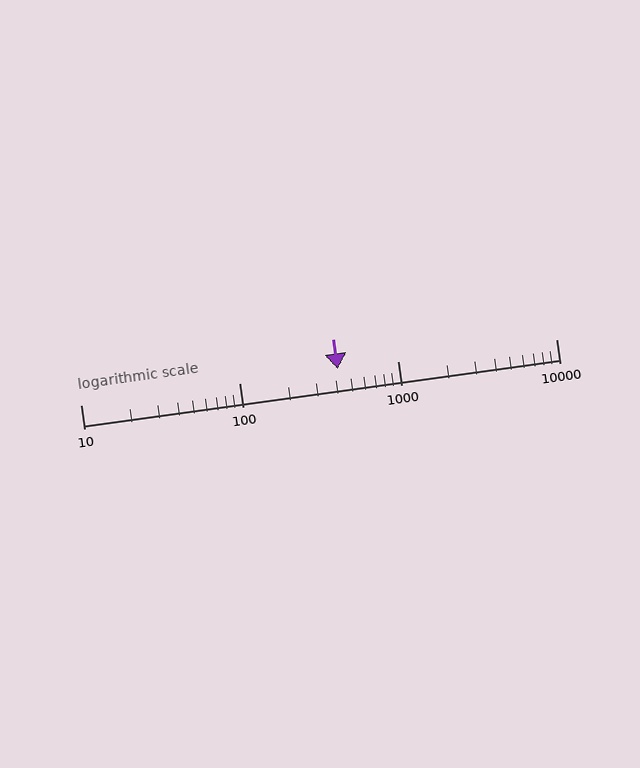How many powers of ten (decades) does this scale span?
The scale spans 3 decades, from 10 to 10000.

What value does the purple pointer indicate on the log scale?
The pointer indicates approximately 420.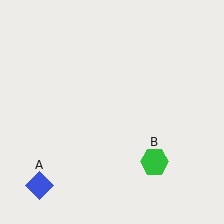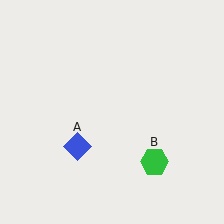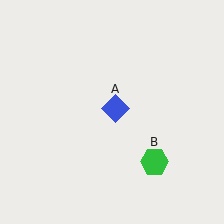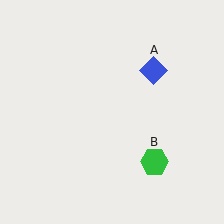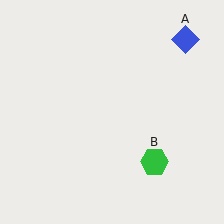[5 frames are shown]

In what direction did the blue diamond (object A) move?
The blue diamond (object A) moved up and to the right.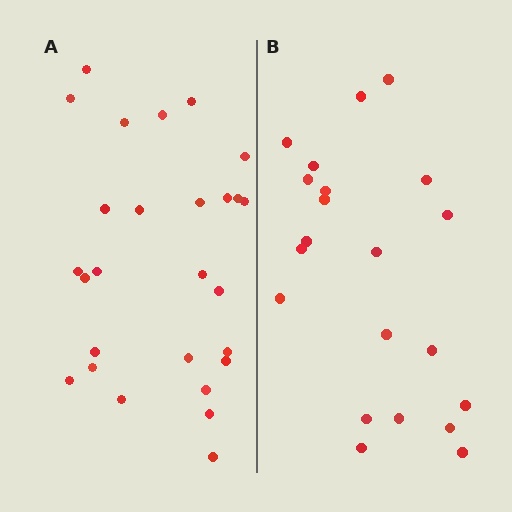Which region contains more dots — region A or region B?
Region A (the left region) has more dots.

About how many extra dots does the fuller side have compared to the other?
Region A has about 6 more dots than region B.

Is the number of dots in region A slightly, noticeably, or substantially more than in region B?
Region A has noticeably more, but not dramatically so. The ratio is roughly 1.3 to 1.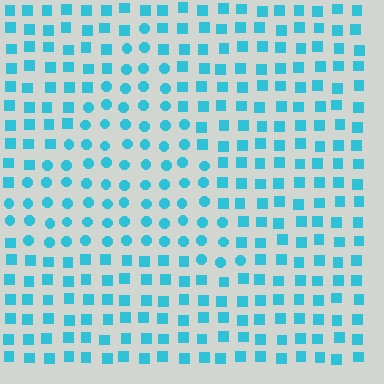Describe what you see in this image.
The image is filled with small cyan elements arranged in a uniform grid. A triangle-shaped region contains circles, while the surrounding area contains squares. The boundary is defined purely by the change in element shape.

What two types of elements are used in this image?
The image uses circles inside the triangle region and squares outside it.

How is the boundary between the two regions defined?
The boundary is defined by a change in element shape: circles inside vs. squares outside. All elements share the same color and spacing.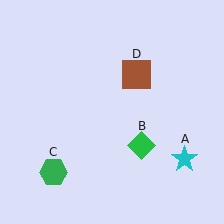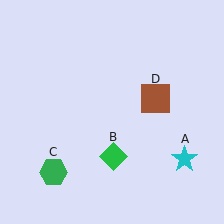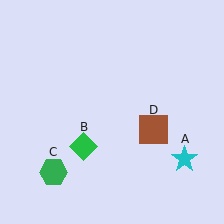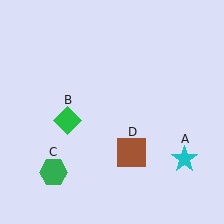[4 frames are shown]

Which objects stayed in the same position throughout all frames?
Cyan star (object A) and green hexagon (object C) remained stationary.